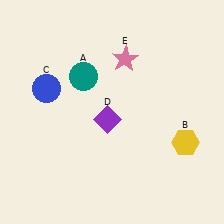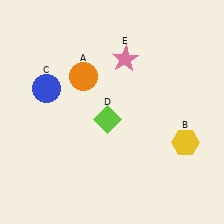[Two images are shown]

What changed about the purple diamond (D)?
In Image 1, D is purple. In Image 2, it changed to lime.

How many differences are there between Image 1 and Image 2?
There are 2 differences between the two images.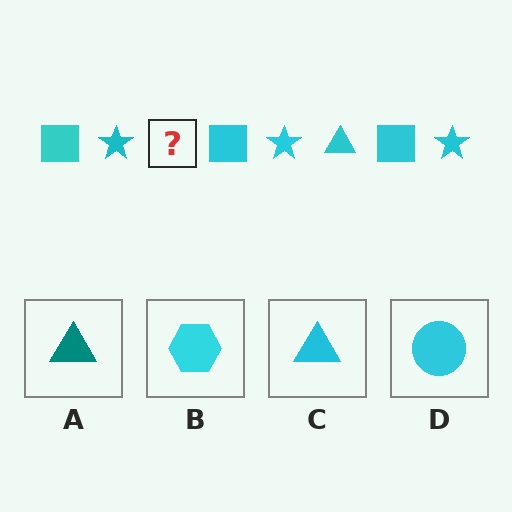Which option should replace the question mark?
Option C.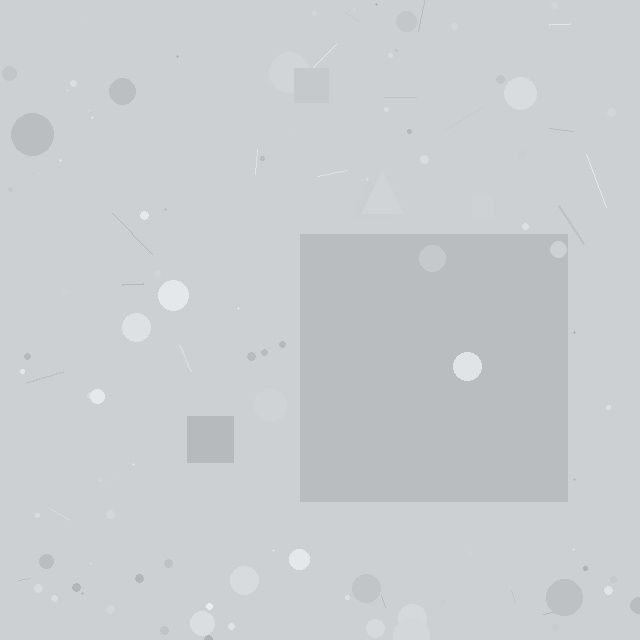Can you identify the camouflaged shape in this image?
The camouflaged shape is a square.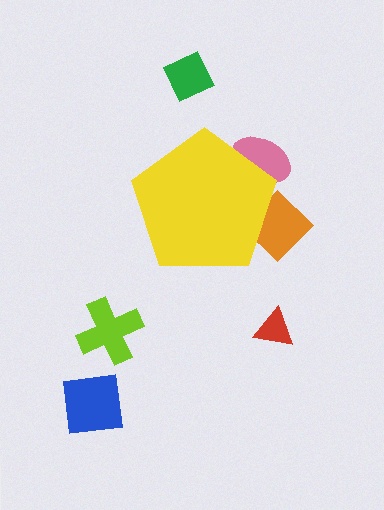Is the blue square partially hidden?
No, the blue square is fully visible.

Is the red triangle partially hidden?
No, the red triangle is fully visible.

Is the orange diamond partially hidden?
Yes, the orange diamond is partially hidden behind the yellow pentagon.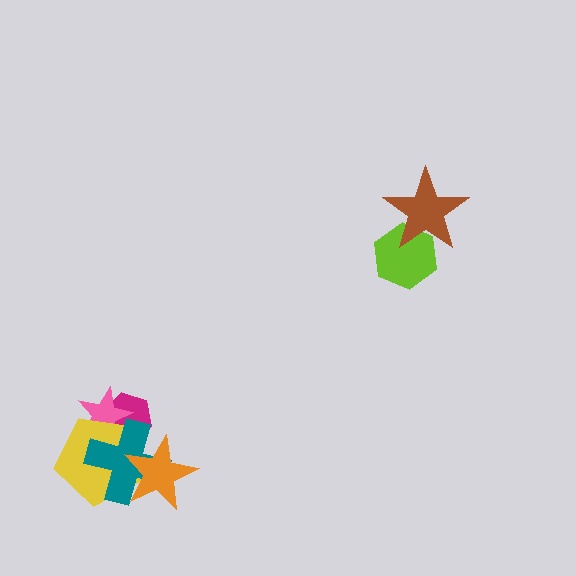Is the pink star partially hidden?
Yes, it is partially covered by another shape.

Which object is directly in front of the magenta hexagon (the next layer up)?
The pink star is directly in front of the magenta hexagon.